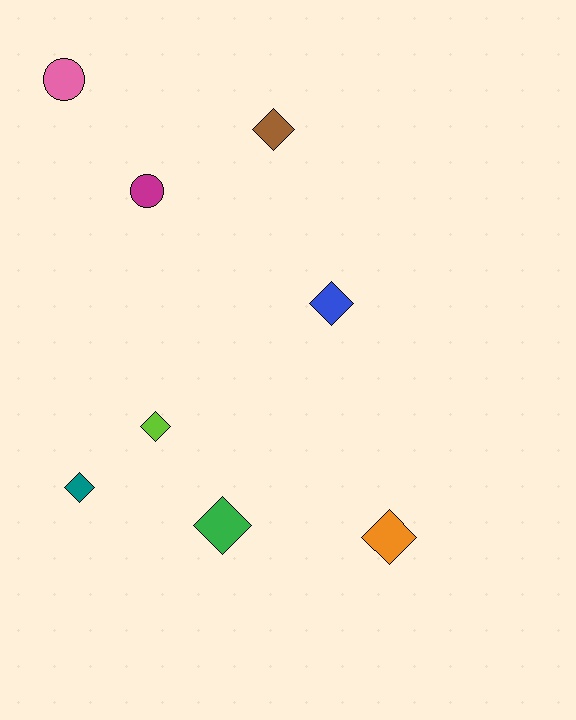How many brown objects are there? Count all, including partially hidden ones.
There is 1 brown object.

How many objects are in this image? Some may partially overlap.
There are 8 objects.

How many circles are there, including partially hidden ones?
There are 2 circles.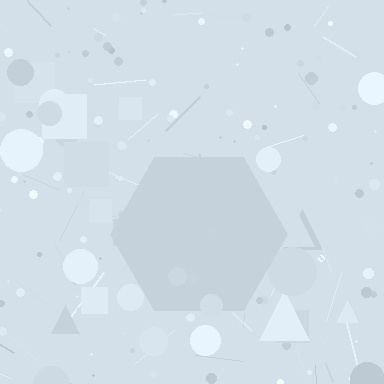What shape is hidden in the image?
A hexagon is hidden in the image.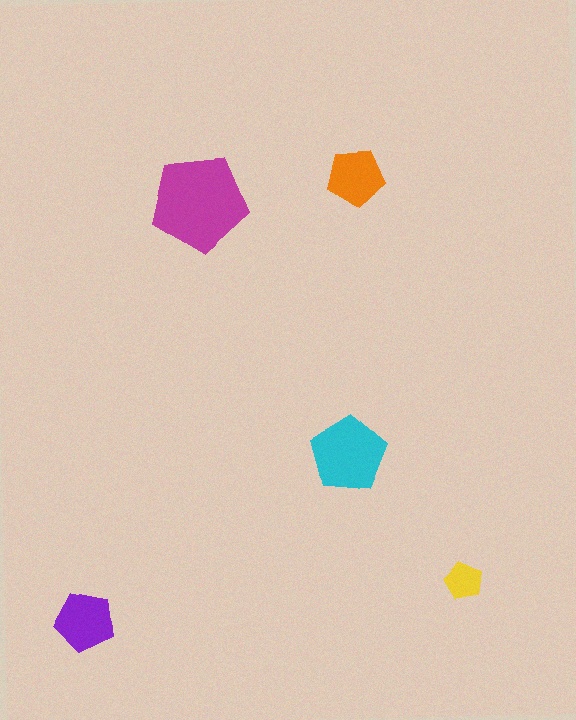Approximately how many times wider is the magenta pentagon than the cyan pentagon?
About 1.5 times wider.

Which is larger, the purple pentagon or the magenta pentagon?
The magenta one.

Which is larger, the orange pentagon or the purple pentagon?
The purple one.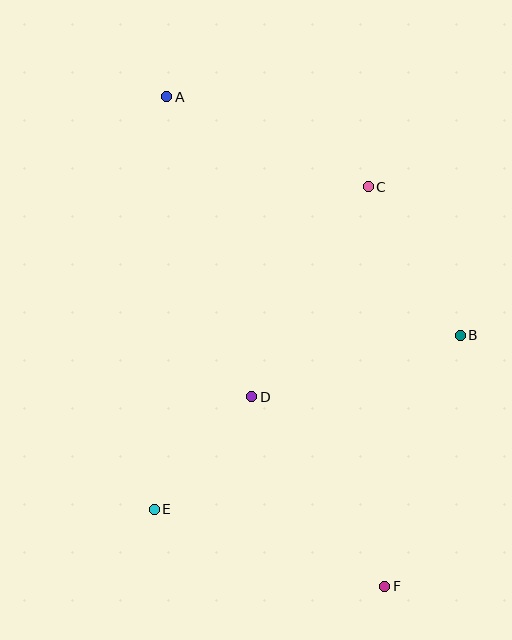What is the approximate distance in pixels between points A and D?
The distance between A and D is approximately 312 pixels.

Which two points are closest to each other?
Points D and E are closest to each other.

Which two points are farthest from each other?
Points A and F are farthest from each other.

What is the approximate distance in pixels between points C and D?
The distance between C and D is approximately 241 pixels.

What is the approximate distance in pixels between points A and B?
The distance between A and B is approximately 378 pixels.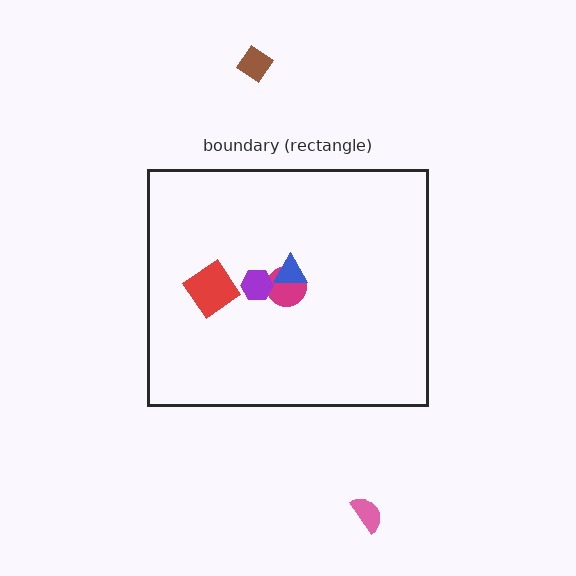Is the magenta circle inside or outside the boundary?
Inside.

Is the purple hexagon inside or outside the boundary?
Inside.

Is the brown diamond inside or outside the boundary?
Outside.